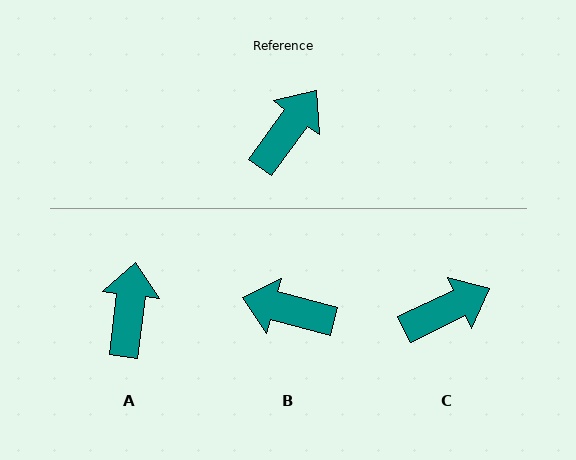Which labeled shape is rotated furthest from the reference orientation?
B, about 112 degrees away.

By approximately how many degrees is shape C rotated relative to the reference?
Approximately 28 degrees clockwise.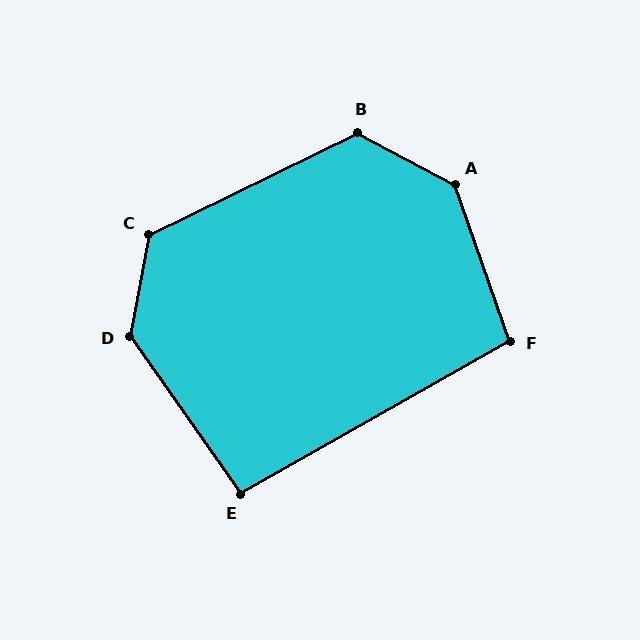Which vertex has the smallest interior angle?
E, at approximately 96 degrees.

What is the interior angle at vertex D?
Approximately 134 degrees (obtuse).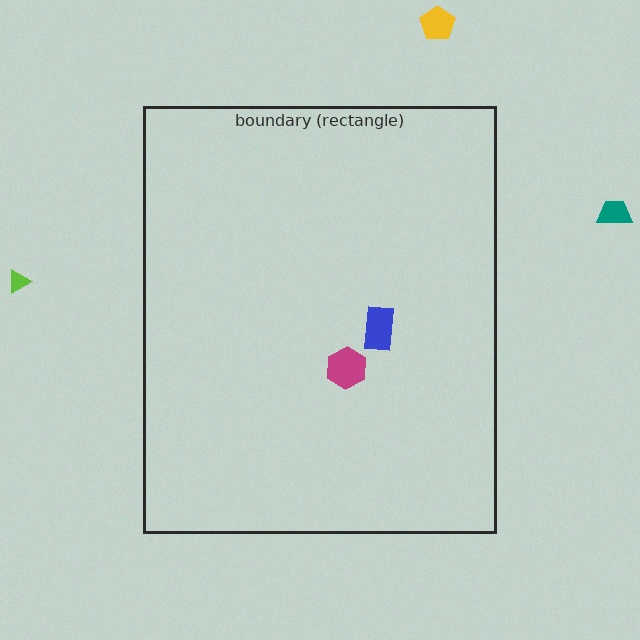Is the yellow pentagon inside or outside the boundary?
Outside.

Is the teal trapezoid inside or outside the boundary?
Outside.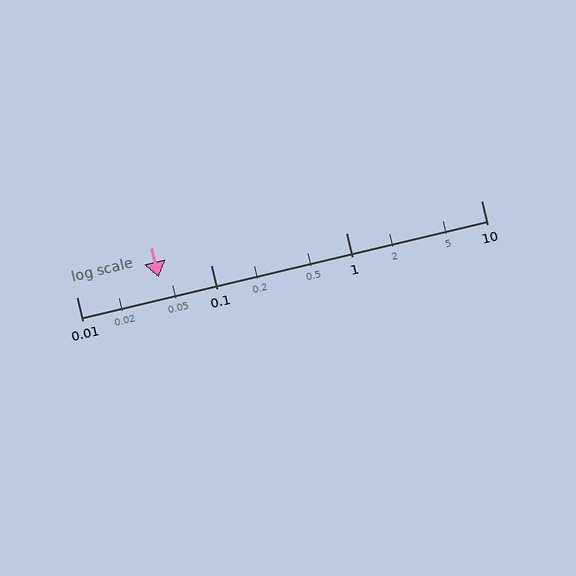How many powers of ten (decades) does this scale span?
The scale spans 3 decades, from 0.01 to 10.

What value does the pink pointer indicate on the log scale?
The pointer indicates approximately 0.041.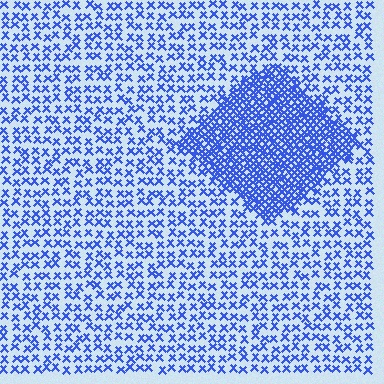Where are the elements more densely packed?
The elements are more densely packed inside the diamond boundary.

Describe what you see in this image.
The image contains small blue elements arranged at two different densities. A diamond-shaped region is visible where the elements are more densely packed than the surrounding area.